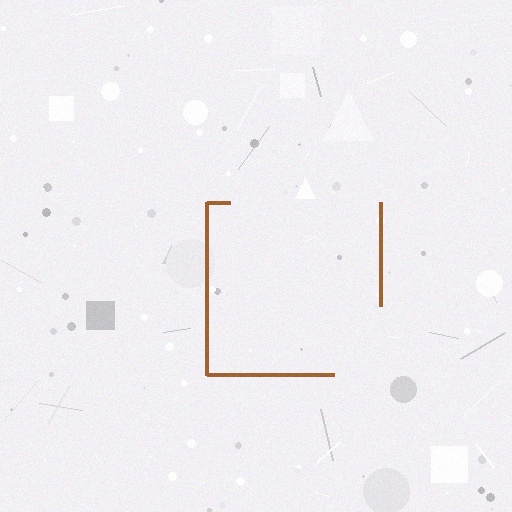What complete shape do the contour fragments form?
The contour fragments form a square.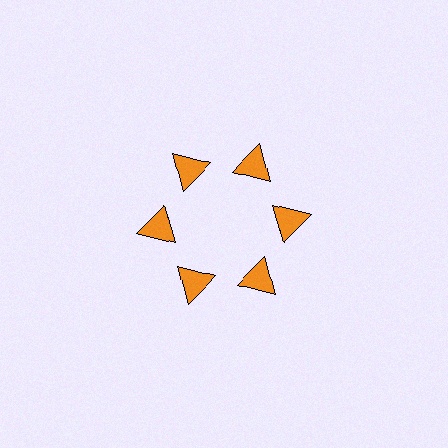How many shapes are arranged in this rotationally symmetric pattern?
There are 6 shapes, arranged in 6 groups of 1.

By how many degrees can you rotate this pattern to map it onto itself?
The pattern maps onto itself every 60 degrees of rotation.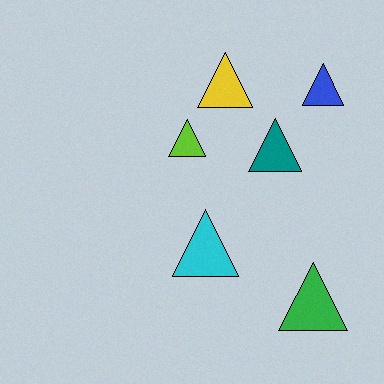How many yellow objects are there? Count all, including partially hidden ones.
There is 1 yellow object.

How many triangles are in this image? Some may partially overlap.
There are 6 triangles.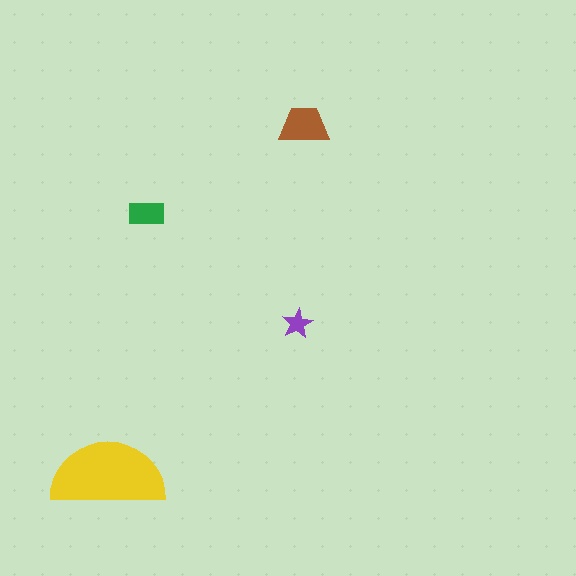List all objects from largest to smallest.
The yellow semicircle, the brown trapezoid, the green rectangle, the purple star.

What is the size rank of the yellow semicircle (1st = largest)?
1st.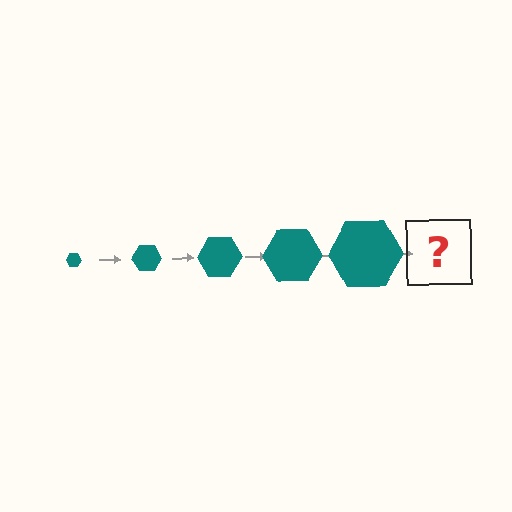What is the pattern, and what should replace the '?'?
The pattern is that the hexagon gets progressively larger each step. The '?' should be a teal hexagon, larger than the previous one.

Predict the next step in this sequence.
The next step is a teal hexagon, larger than the previous one.